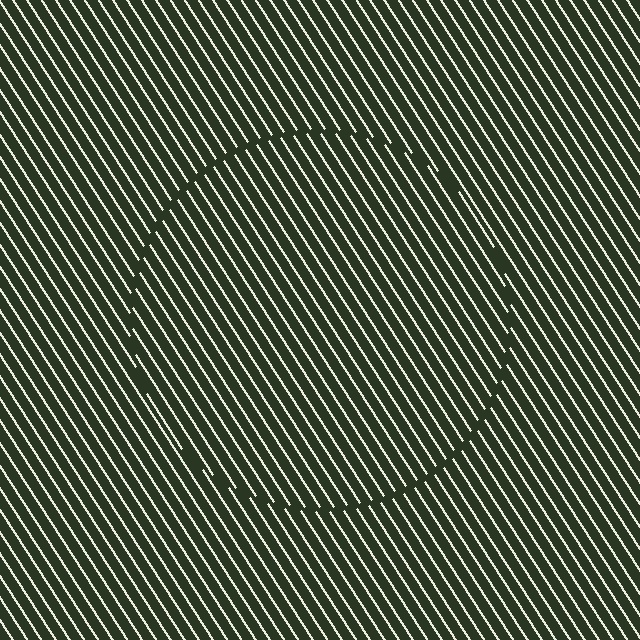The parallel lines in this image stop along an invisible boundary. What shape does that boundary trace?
An illusory circle. The interior of the shape contains the same grating, shifted by half a period — the contour is defined by the phase discontinuity where line-ends from the inner and outer gratings abut.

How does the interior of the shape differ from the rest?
The interior of the shape contains the same grating, shifted by half a period — the contour is defined by the phase discontinuity where line-ends from the inner and outer gratings abut.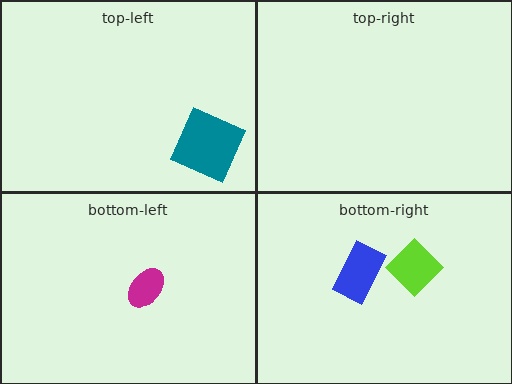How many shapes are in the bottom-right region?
2.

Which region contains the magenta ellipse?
The bottom-left region.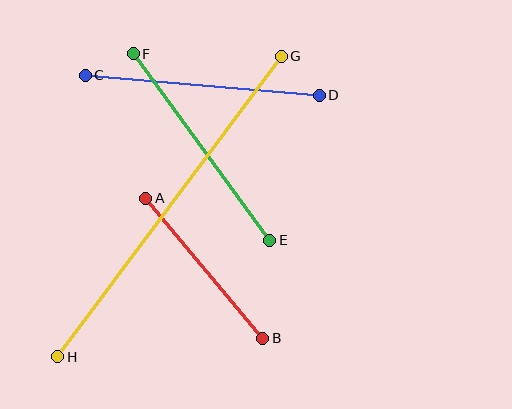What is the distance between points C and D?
The distance is approximately 234 pixels.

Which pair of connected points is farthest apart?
Points G and H are farthest apart.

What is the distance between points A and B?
The distance is approximately 183 pixels.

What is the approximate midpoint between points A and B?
The midpoint is at approximately (204, 268) pixels.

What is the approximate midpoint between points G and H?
The midpoint is at approximately (170, 206) pixels.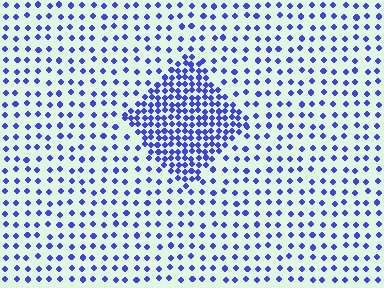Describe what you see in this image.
The image contains small blue elements arranged at two different densities. A diamond-shaped region is visible where the elements are more densely packed than the surrounding area.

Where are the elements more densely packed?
The elements are more densely packed inside the diamond boundary.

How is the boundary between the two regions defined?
The boundary is defined by a change in element density (approximately 2.7x ratio). All elements are the same color, size, and shape.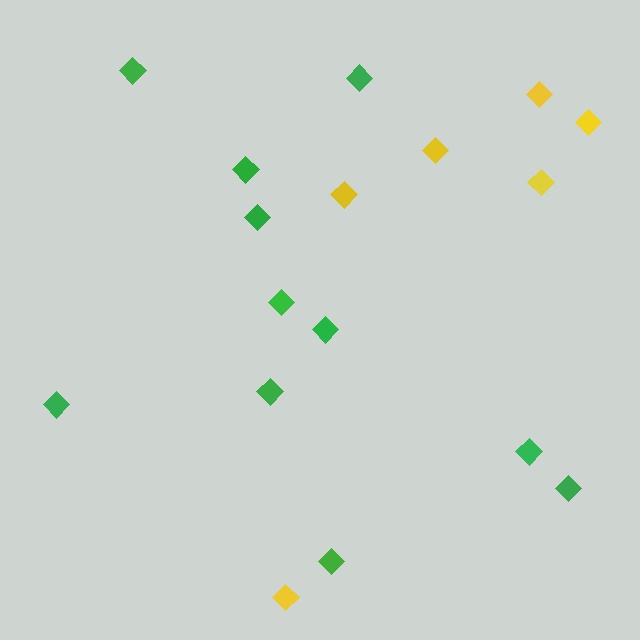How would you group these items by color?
There are 2 groups: one group of yellow diamonds (6) and one group of green diamonds (11).